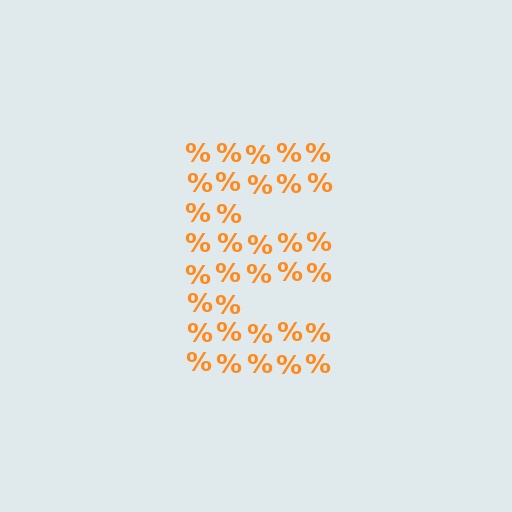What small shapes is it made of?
It is made of small percent signs.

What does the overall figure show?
The overall figure shows the letter E.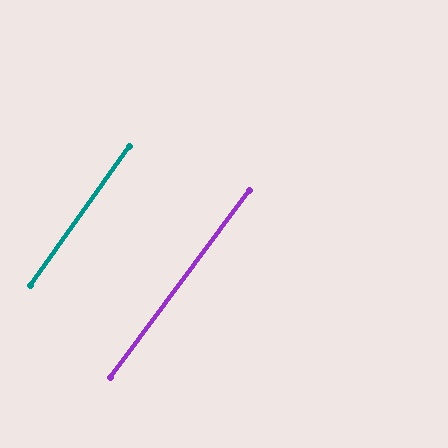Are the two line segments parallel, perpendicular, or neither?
Parallel — their directions differ by only 1.4°.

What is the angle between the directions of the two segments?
Approximately 1 degree.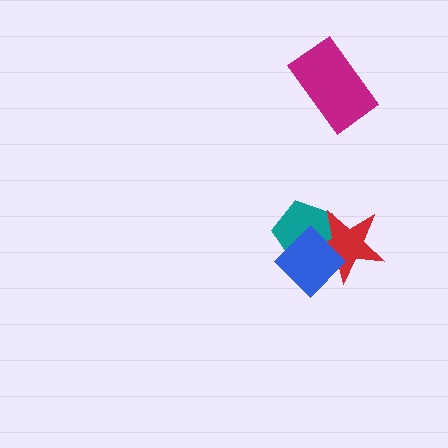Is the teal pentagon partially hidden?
Yes, it is partially covered by another shape.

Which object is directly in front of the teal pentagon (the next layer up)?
The red star is directly in front of the teal pentagon.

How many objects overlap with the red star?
2 objects overlap with the red star.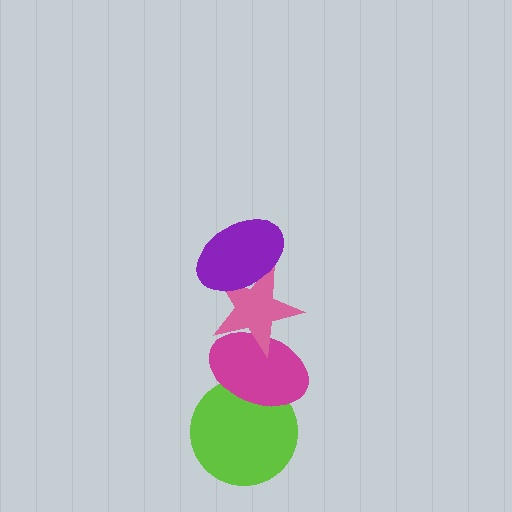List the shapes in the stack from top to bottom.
From top to bottom: the purple ellipse, the pink star, the magenta ellipse, the lime circle.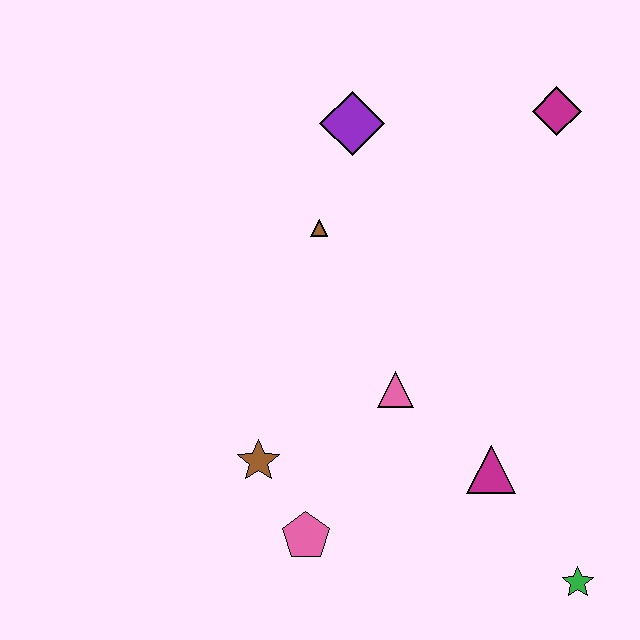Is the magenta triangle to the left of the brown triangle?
No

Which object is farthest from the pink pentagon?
The magenta diamond is farthest from the pink pentagon.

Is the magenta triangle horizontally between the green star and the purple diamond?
Yes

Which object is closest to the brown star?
The pink pentagon is closest to the brown star.